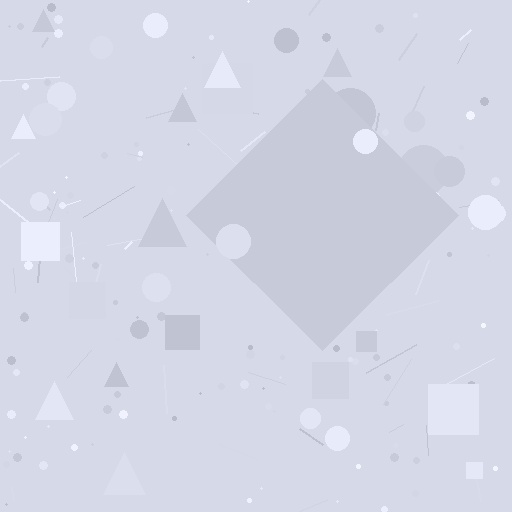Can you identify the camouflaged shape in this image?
The camouflaged shape is a diamond.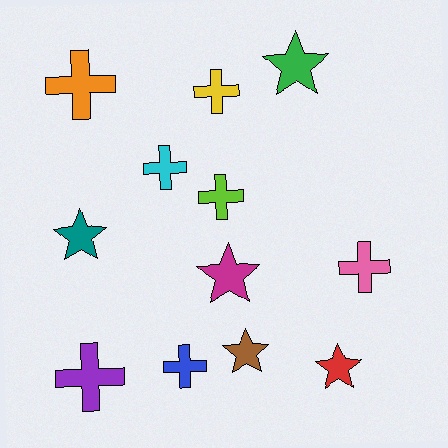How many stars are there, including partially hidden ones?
There are 5 stars.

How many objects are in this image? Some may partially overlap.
There are 12 objects.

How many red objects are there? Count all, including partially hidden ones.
There is 1 red object.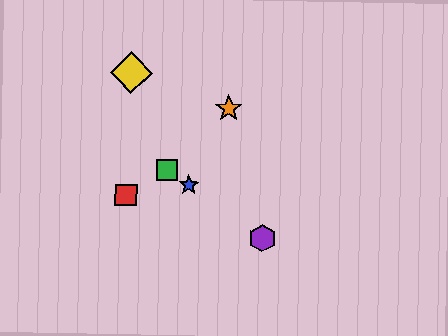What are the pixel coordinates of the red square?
The red square is at (126, 195).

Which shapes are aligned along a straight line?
The blue star, the green square, the purple hexagon are aligned along a straight line.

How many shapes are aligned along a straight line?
3 shapes (the blue star, the green square, the purple hexagon) are aligned along a straight line.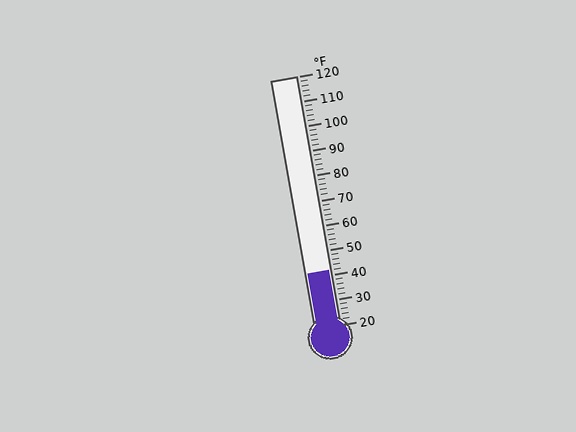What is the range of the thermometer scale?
The thermometer scale ranges from 20°F to 120°F.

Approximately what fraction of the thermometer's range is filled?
The thermometer is filled to approximately 20% of its range.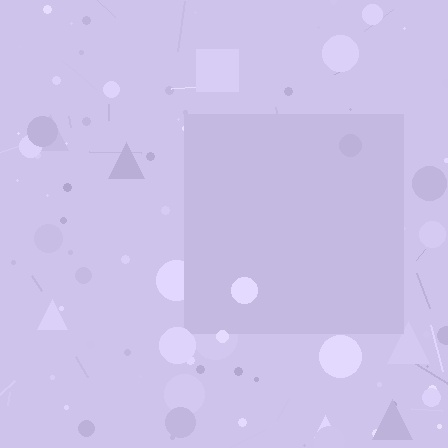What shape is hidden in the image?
A square is hidden in the image.